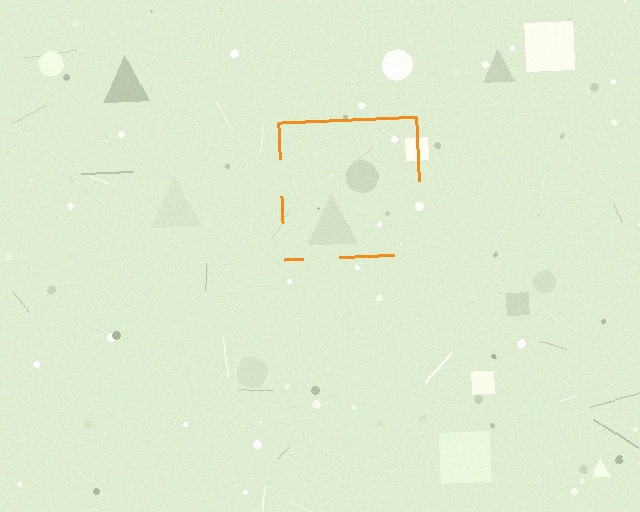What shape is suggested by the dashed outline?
The dashed outline suggests a square.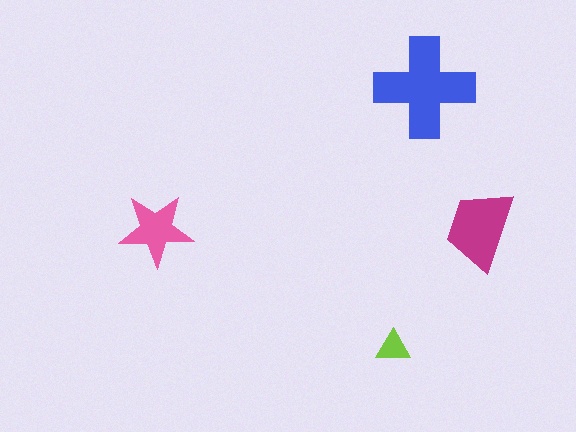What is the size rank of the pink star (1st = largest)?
3rd.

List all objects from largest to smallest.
The blue cross, the magenta trapezoid, the pink star, the lime triangle.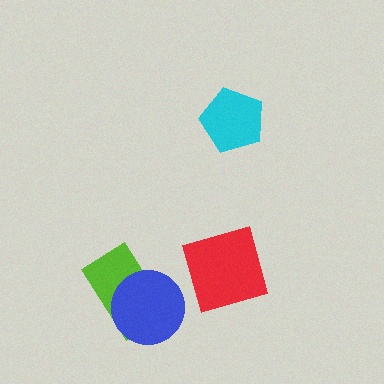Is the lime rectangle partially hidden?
Yes, it is partially covered by another shape.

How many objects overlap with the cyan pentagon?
0 objects overlap with the cyan pentagon.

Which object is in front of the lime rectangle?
The blue circle is in front of the lime rectangle.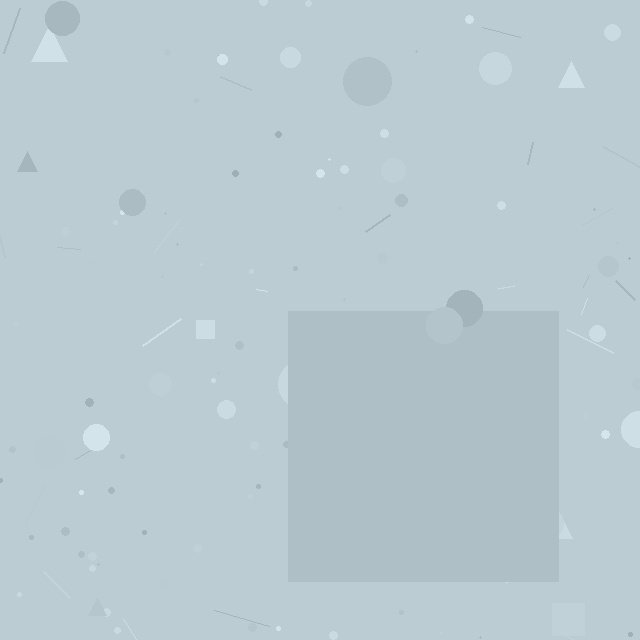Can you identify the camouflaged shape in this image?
The camouflaged shape is a square.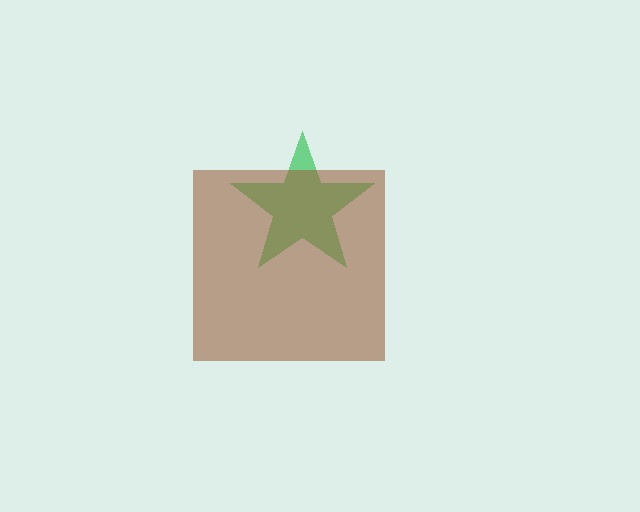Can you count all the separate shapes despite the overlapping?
Yes, there are 2 separate shapes.